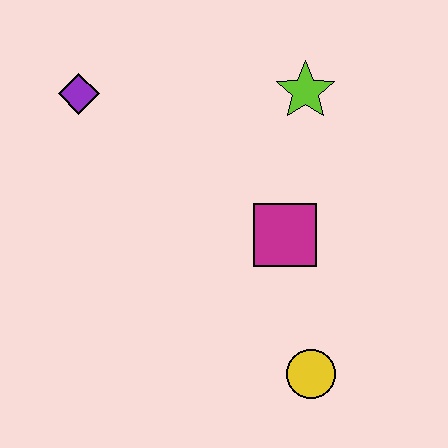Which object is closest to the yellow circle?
The magenta square is closest to the yellow circle.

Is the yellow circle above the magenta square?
No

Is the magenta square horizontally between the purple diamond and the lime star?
Yes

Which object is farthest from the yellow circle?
The purple diamond is farthest from the yellow circle.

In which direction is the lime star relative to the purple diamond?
The lime star is to the right of the purple diamond.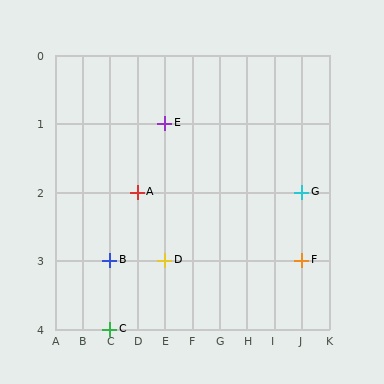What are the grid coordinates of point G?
Point G is at grid coordinates (J, 2).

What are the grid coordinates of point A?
Point A is at grid coordinates (D, 2).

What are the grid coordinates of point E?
Point E is at grid coordinates (E, 1).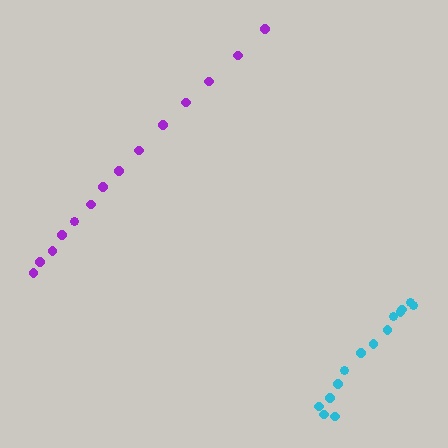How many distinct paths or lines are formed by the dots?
There are 2 distinct paths.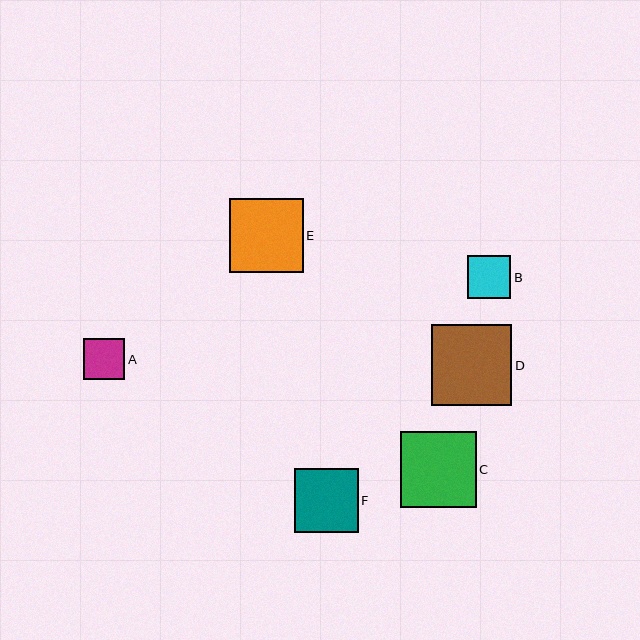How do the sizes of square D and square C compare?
Square D and square C are approximately the same size.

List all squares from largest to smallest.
From largest to smallest: D, C, E, F, B, A.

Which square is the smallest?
Square A is the smallest with a size of approximately 41 pixels.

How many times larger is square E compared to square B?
Square E is approximately 1.7 times the size of square B.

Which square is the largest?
Square D is the largest with a size of approximately 81 pixels.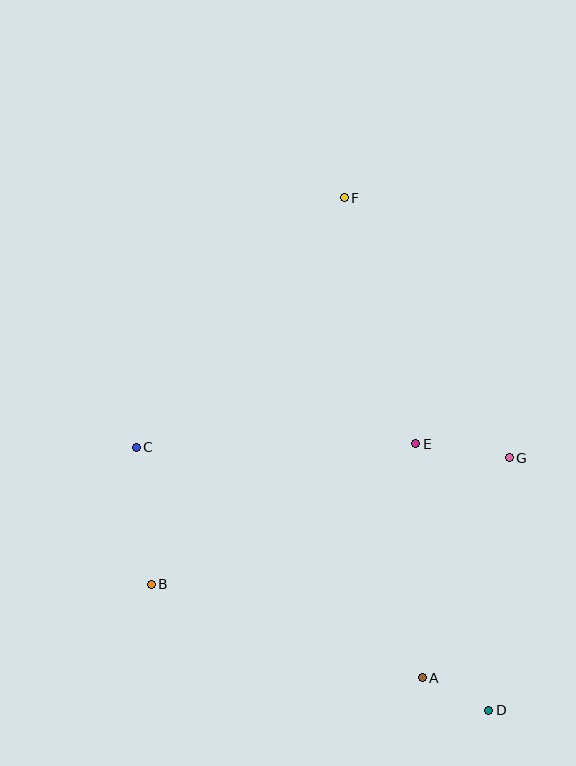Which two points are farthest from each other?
Points D and F are farthest from each other.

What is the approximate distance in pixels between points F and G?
The distance between F and G is approximately 308 pixels.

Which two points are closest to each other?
Points A and D are closest to each other.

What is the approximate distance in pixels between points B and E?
The distance between B and E is approximately 300 pixels.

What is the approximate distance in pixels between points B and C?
The distance between B and C is approximately 138 pixels.